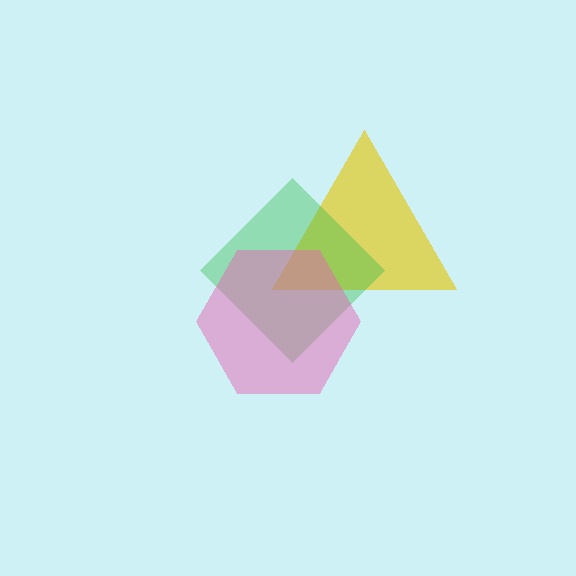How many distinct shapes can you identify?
There are 3 distinct shapes: a yellow triangle, a green diamond, a pink hexagon.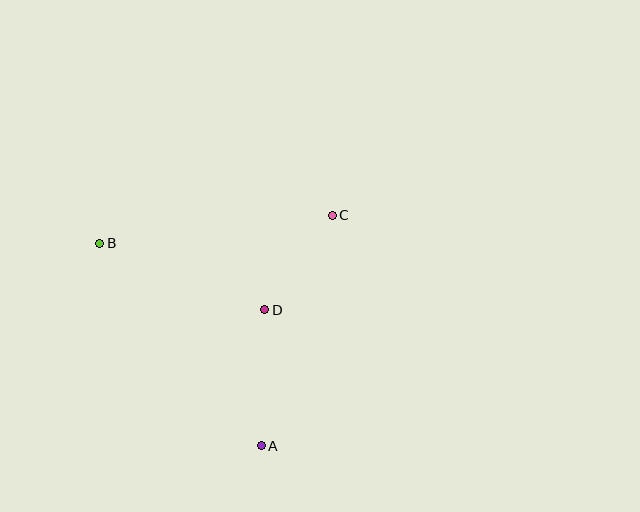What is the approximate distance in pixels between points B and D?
The distance between B and D is approximately 178 pixels.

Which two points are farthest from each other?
Points A and B are farthest from each other.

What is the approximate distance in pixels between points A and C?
The distance between A and C is approximately 241 pixels.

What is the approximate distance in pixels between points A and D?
The distance between A and D is approximately 136 pixels.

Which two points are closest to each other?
Points C and D are closest to each other.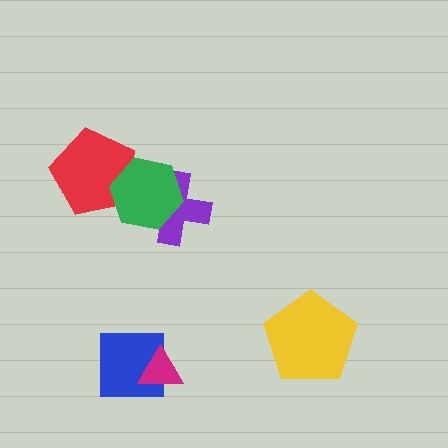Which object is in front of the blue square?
The magenta triangle is in front of the blue square.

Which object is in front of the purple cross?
The green hexagon is in front of the purple cross.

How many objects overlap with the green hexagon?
2 objects overlap with the green hexagon.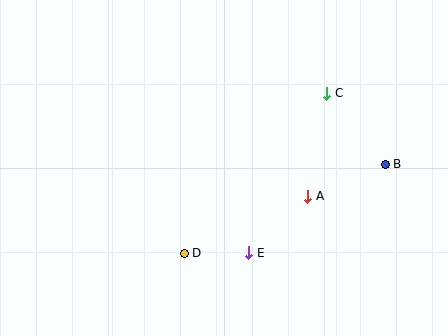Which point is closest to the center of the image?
Point E at (249, 253) is closest to the center.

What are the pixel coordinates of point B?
Point B is at (385, 164).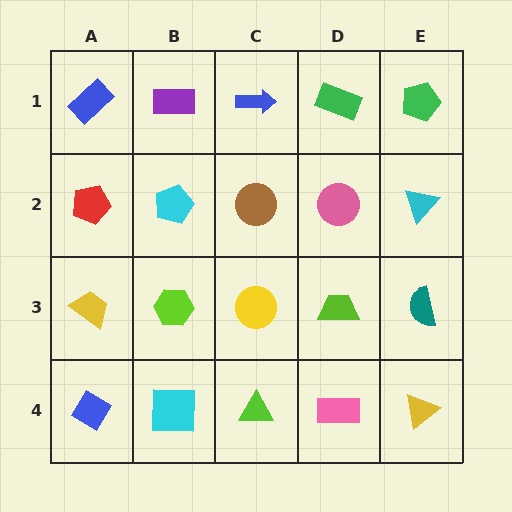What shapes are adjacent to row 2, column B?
A purple rectangle (row 1, column B), a lime hexagon (row 3, column B), a red pentagon (row 2, column A), a brown circle (row 2, column C).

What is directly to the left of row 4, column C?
A cyan square.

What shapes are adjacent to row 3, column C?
A brown circle (row 2, column C), a lime triangle (row 4, column C), a lime hexagon (row 3, column B), a lime trapezoid (row 3, column D).